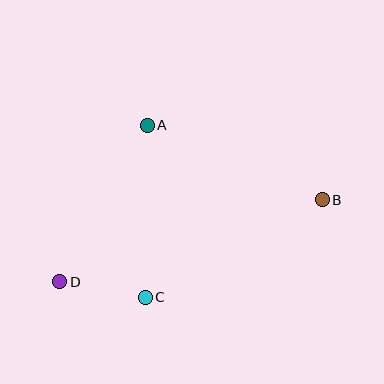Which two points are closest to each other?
Points C and D are closest to each other.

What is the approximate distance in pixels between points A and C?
The distance between A and C is approximately 172 pixels.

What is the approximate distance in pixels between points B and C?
The distance between B and C is approximately 202 pixels.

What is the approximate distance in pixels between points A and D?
The distance between A and D is approximately 179 pixels.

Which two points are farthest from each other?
Points B and D are farthest from each other.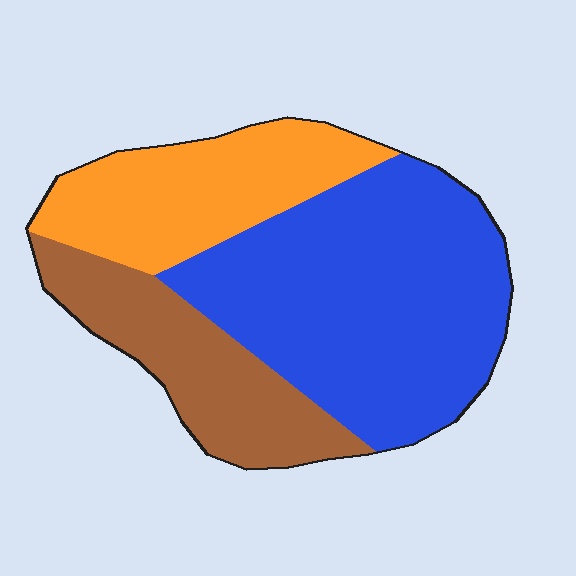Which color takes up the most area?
Blue, at roughly 50%.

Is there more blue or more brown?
Blue.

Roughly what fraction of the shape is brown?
Brown takes up less than a quarter of the shape.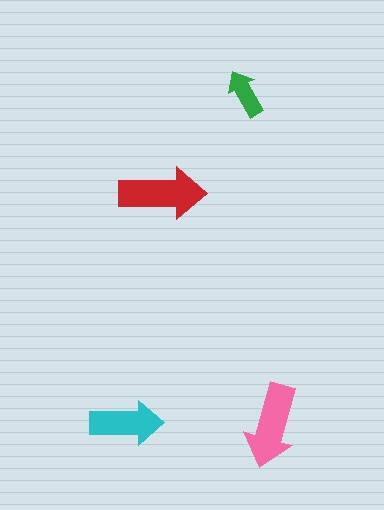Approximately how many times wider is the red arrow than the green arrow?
About 2 times wider.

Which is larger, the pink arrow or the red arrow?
The red one.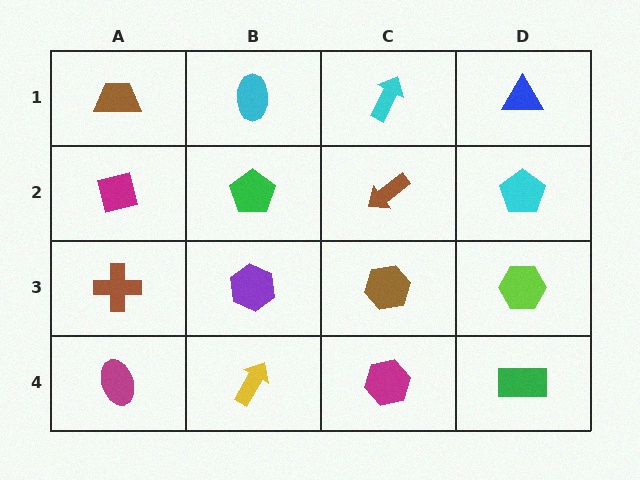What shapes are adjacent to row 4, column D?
A lime hexagon (row 3, column D), a magenta hexagon (row 4, column C).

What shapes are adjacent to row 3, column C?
A brown arrow (row 2, column C), a magenta hexagon (row 4, column C), a purple hexagon (row 3, column B), a lime hexagon (row 3, column D).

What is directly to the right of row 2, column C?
A cyan pentagon.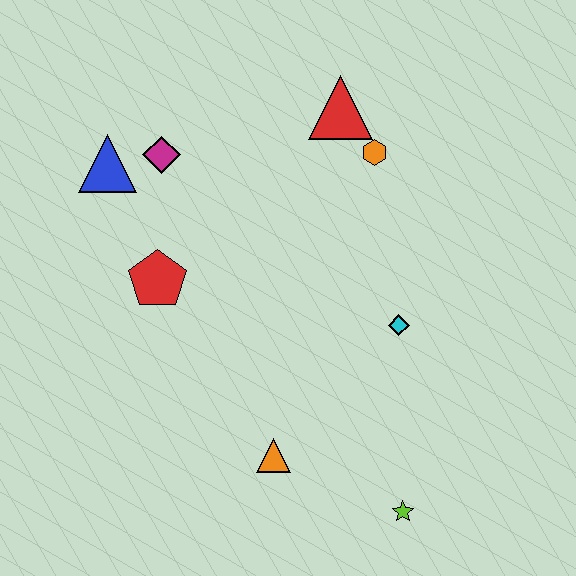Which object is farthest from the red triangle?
The lime star is farthest from the red triangle.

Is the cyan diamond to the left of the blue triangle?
No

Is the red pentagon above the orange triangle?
Yes